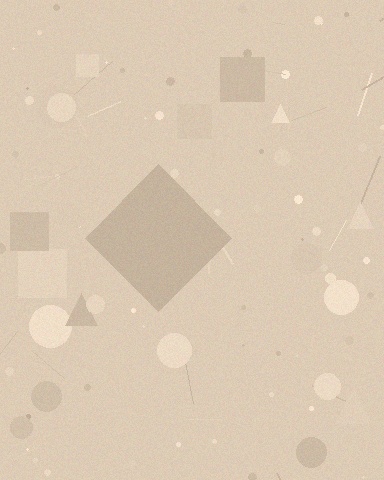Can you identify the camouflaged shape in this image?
The camouflaged shape is a diamond.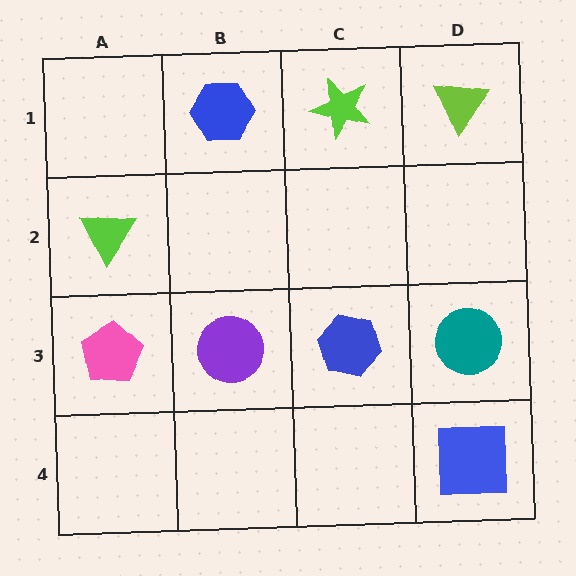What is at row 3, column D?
A teal circle.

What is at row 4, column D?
A blue square.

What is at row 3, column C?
A blue hexagon.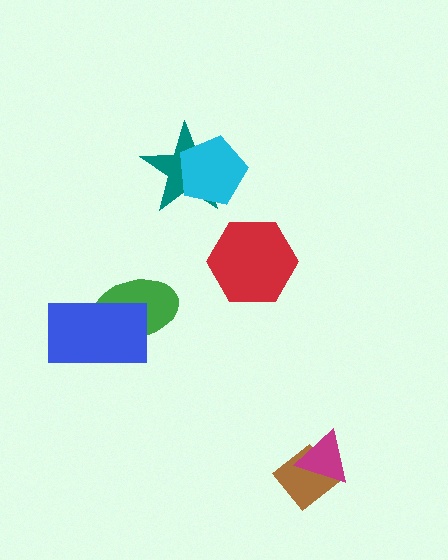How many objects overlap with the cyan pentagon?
1 object overlaps with the cyan pentagon.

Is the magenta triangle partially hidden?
No, no other shape covers it.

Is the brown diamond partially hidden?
Yes, it is partially covered by another shape.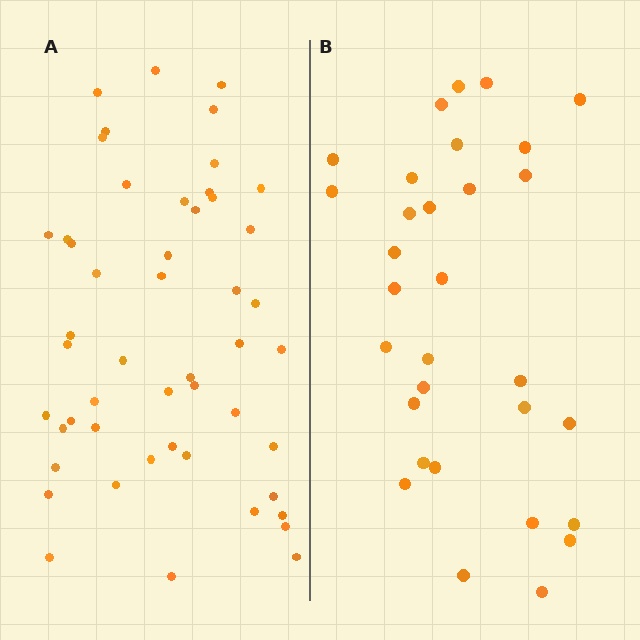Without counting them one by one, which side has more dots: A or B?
Region A (the left region) has more dots.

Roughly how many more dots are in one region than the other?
Region A has approximately 20 more dots than region B.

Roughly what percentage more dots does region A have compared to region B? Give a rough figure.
About 60% more.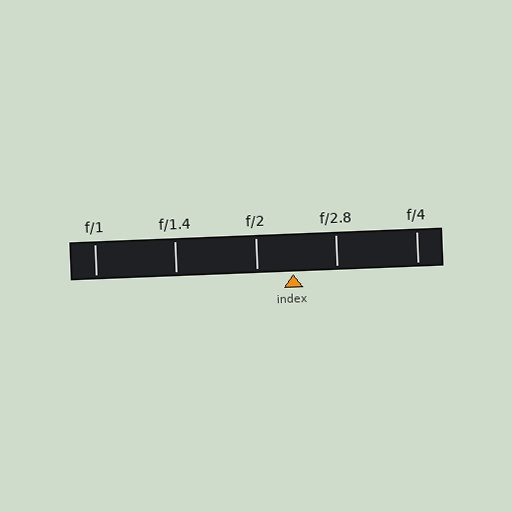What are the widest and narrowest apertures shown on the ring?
The widest aperture shown is f/1 and the narrowest is f/4.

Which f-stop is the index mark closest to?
The index mark is closest to f/2.